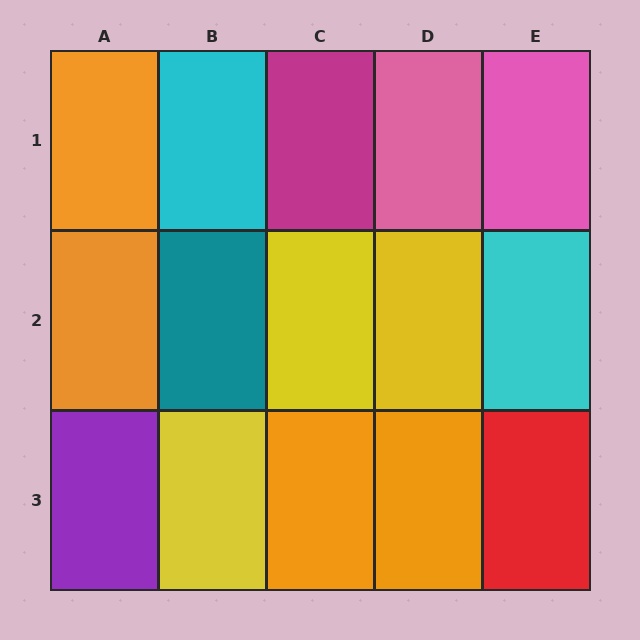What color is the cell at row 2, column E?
Cyan.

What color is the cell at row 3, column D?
Orange.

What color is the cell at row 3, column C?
Orange.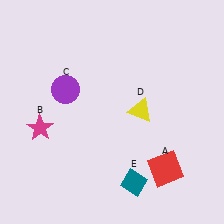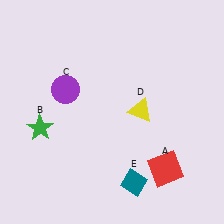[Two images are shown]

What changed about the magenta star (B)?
In Image 1, B is magenta. In Image 2, it changed to green.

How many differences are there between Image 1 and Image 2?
There is 1 difference between the two images.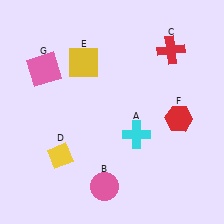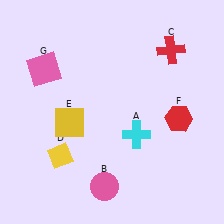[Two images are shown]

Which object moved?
The yellow square (E) moved down.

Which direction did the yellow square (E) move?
The yellow square (E) moved down.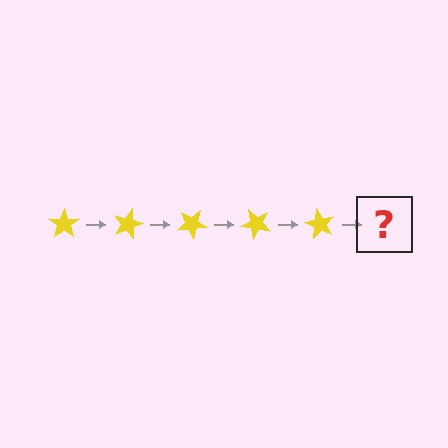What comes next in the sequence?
The next element should be a yellow star rotated 75 degrees.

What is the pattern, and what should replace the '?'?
The pattern is that the star rotates 15 degrees each step. The '?' should be a yellow star rotated 75 degrees.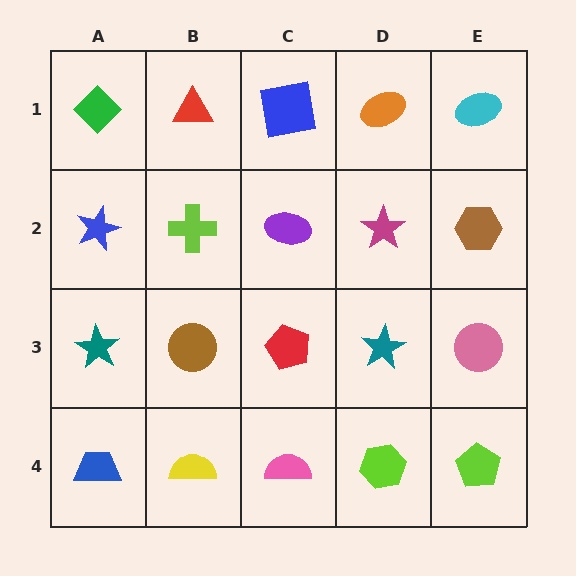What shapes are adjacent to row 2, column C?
A blue square (row 1, column C), a red pentagon (row 3, column C), a lime cross (row 2, column B), a magenta star (row 2, column D).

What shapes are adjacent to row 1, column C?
A purple ellipse (row 2, column C), a red triangle (row 1, column B), an orange ellipse (row 1, column D).